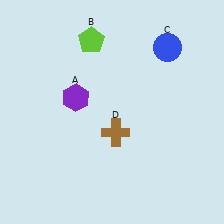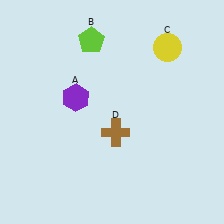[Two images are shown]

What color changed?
The circle (C) changed from blue in Image 1 to yellow in Image 2.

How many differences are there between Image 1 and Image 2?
There is 1 difference between the two images.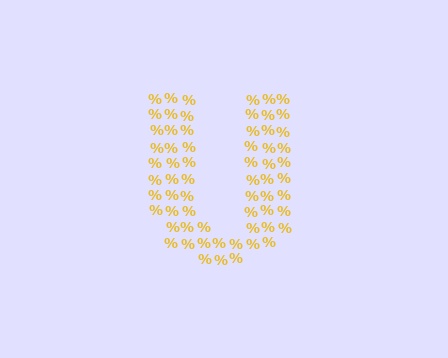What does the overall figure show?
The overall figure shows the letter U.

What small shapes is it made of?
It is made of small percent signs.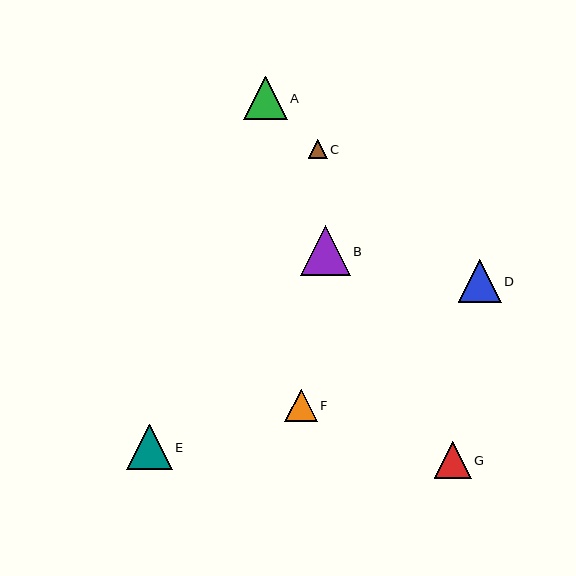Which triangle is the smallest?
Triangle C is the smallest with a size of approximately 19 pixels.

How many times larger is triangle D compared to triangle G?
Triangle D is approximately 1.2 times the size of triangle G.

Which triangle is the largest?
Triangle B is the largest with a size of approximately 50 pixels.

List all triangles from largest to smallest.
From largest to smallest: B, E, A, D, G, F, C.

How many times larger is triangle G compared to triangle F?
Triangle G is approximately 1.1 times the size of triangle F.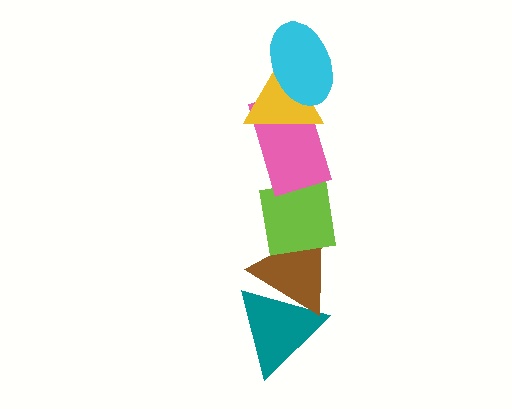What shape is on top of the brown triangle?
The lime square is on top of the brown triangle.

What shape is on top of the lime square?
The pink rectangle is on top of the lime square.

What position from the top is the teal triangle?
The teal triangle is 6th from the top.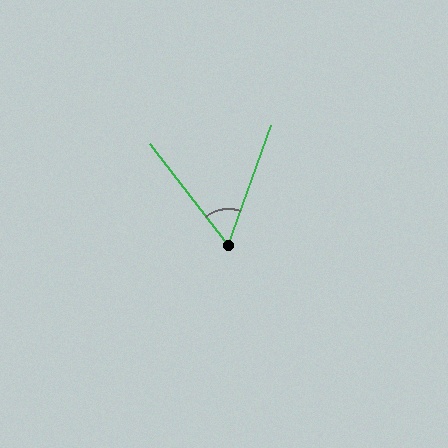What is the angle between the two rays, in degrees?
Approximately 58 degrees.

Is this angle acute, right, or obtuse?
It is acute.